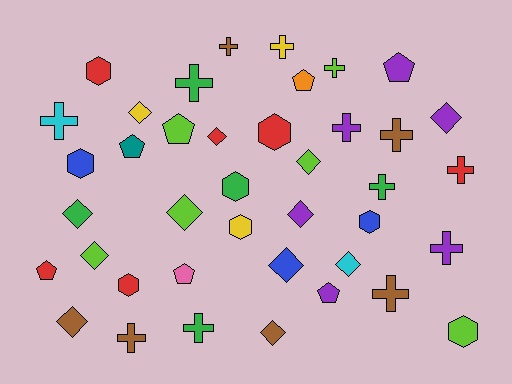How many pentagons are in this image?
There are 7 pentagons.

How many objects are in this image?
There are 40 objects.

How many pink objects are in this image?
There is 1 pink object.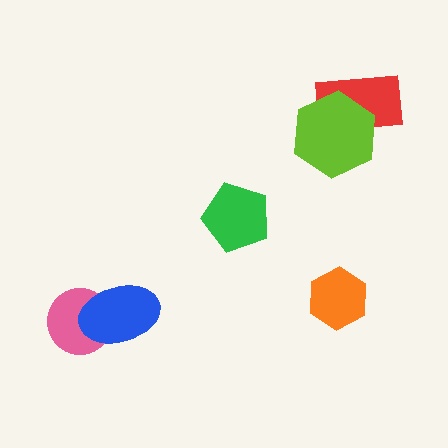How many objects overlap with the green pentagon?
0 objects overlap with the green pentagon.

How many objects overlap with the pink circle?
1 object overlaps with the pink circle.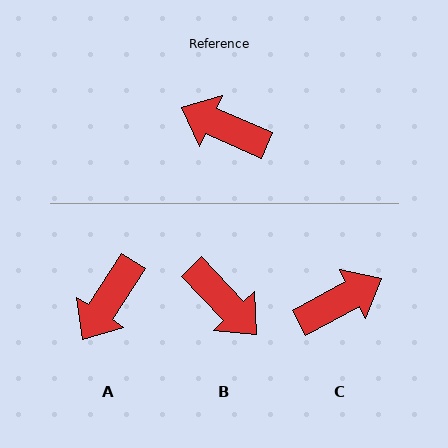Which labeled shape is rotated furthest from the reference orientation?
B, about 157 degrees away.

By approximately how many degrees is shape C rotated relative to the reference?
Approximately 128 degrees clockwise.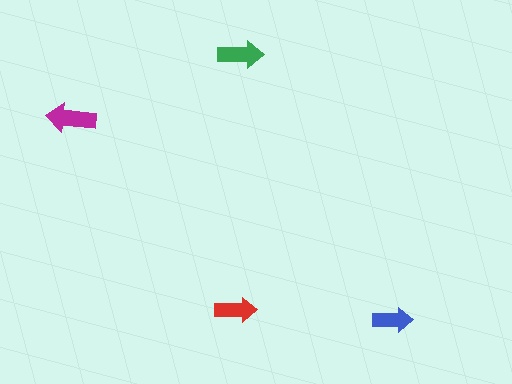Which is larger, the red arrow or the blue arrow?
The red one.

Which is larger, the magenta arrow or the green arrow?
The magenta one.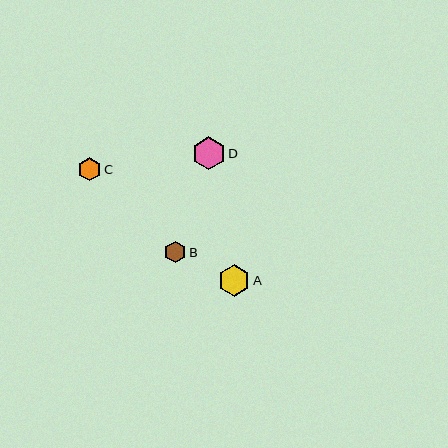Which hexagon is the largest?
Hexagon D is the largest with a size of approximately 33 pixels.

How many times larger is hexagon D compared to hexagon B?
Hexagon D is approximately 1.5 times the size of hexagon B.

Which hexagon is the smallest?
Hexagon B is the smallest with a size of approximately 22 pixels.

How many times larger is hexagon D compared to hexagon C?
Hexagon D is approximately 1.4 times the size of hexagon C.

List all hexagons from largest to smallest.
From largest to smallest: D, A, C, B.